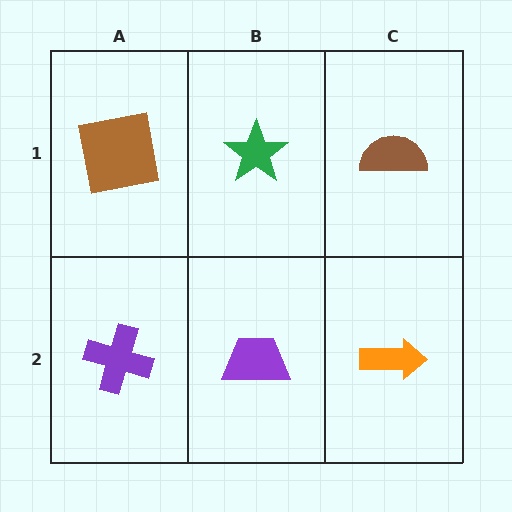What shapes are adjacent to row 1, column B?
A purple trapezoid (row 2, column B), a brown square (row 1, column A), a brown semicircle (row 1, column C).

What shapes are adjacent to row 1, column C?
An orange arrow (row 2, column C), a green star (row 1, column B).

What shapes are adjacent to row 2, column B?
A green star (row 1, column B), a purple cross (row 2, column A), an orange arrow (row 2, column C).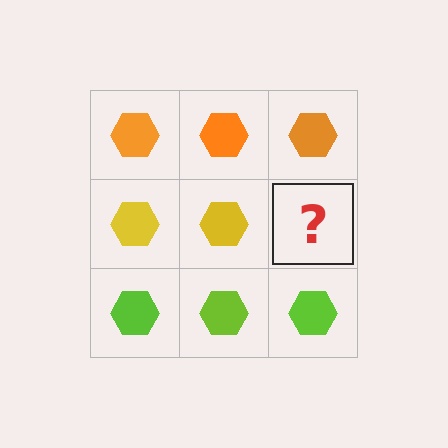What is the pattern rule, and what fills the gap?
The rule is that each row has a consistent color. The gap should be filled with a yellow hexagon.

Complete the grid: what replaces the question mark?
The question mark should be replaced with a yellow hexagon.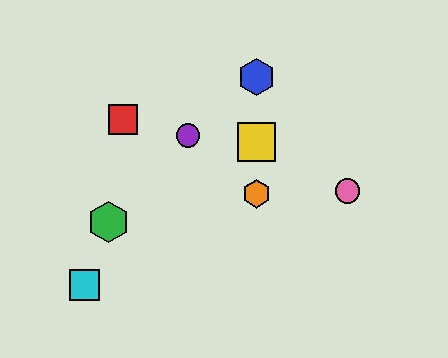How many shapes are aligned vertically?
3 shapes (the blue hexagon, the yellow square, the orange hexagon) are aligned vertically.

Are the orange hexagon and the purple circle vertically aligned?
No, the orange hexagon is at x≈256 and the purple circle is at x≈188.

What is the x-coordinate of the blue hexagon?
The blue hexagon is at x≈256.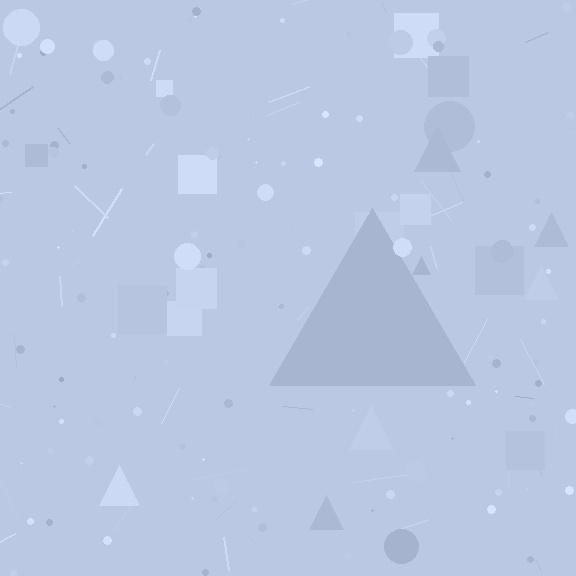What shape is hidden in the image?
A triangle is hidden in the image.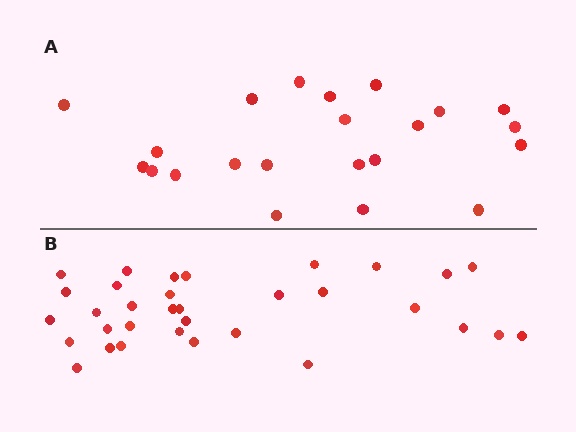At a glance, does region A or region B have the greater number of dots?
Region B (the bottom region) has more dots.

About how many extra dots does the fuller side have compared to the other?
Region B has roughly 12 or so more dots than region A.